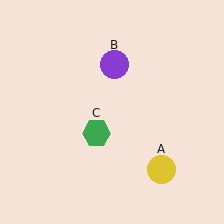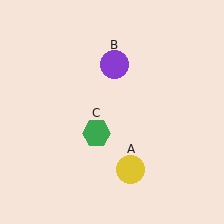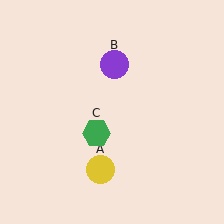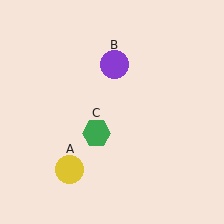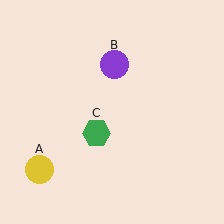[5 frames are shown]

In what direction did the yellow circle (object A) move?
The yellow circle (object A) moved left.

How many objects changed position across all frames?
1 object changed position: yellow circle (object A).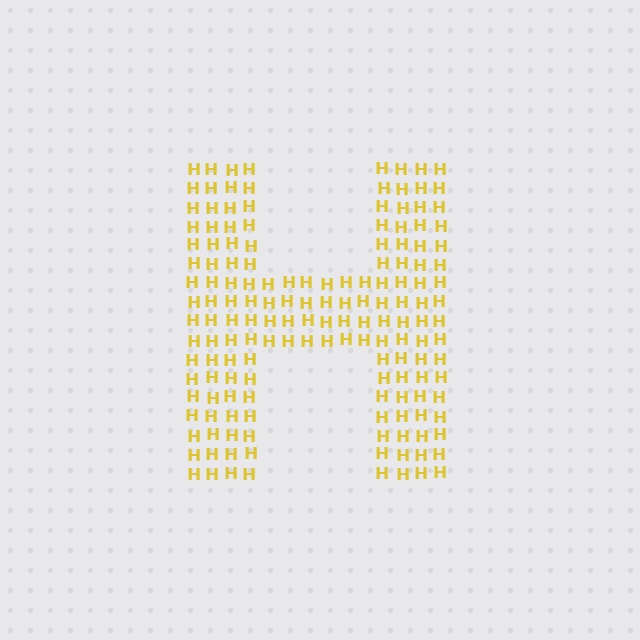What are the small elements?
The small elements are letter H's.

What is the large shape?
The large shape is the letter H.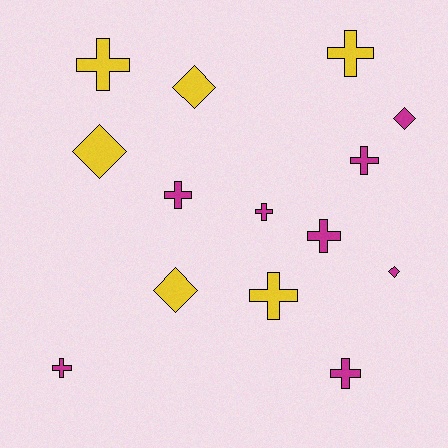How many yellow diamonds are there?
There are 3 yellow diamonds.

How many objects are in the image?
There are 14 objects.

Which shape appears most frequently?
Cross, with 9 objects.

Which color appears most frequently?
Magenta, with 8 objects.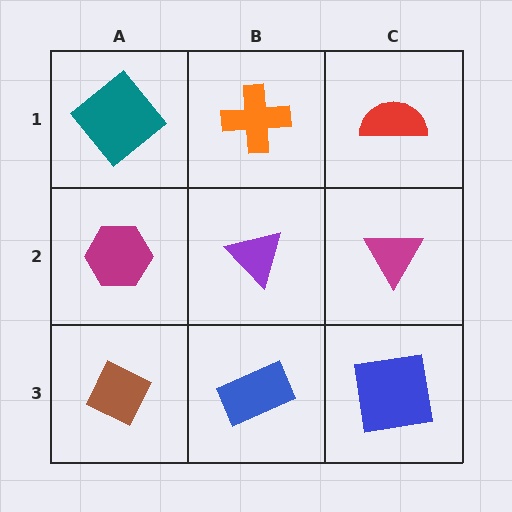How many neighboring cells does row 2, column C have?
3.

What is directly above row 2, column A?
A teal diamond.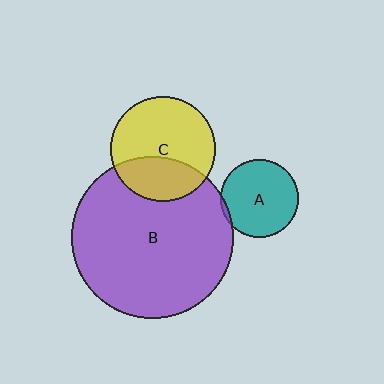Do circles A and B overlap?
Yes.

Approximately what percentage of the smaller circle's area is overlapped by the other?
Approximately 5%.